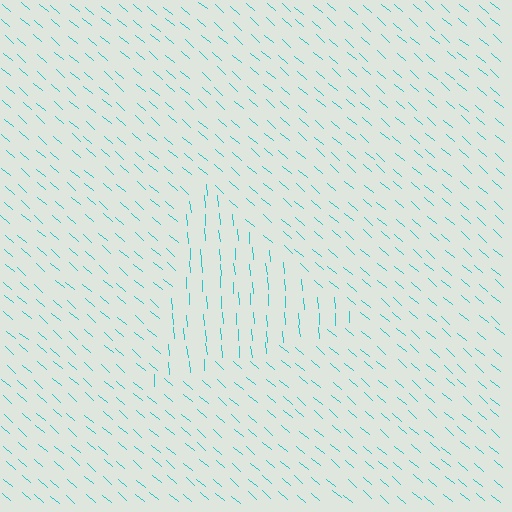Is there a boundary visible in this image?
Yes, there is a texture boundary formed by a change in line orientation.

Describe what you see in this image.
The image is filled with small cyan line segments. A triangle region in the image has lines oriented differently from the surrounding lines, creating a visible texture boundary.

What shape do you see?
I see a triangle.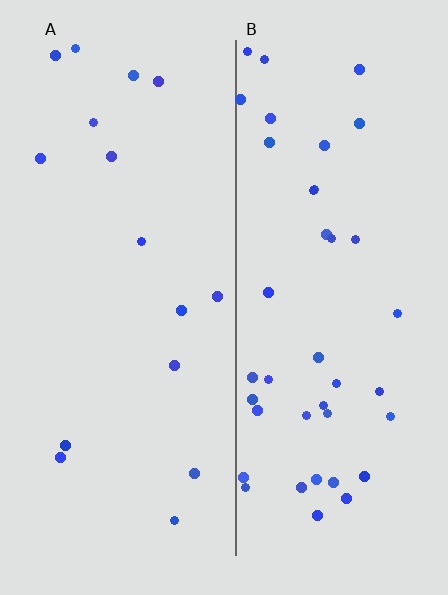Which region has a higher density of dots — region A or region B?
B (the right).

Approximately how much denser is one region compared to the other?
Approximately 2.6× — region B over region A.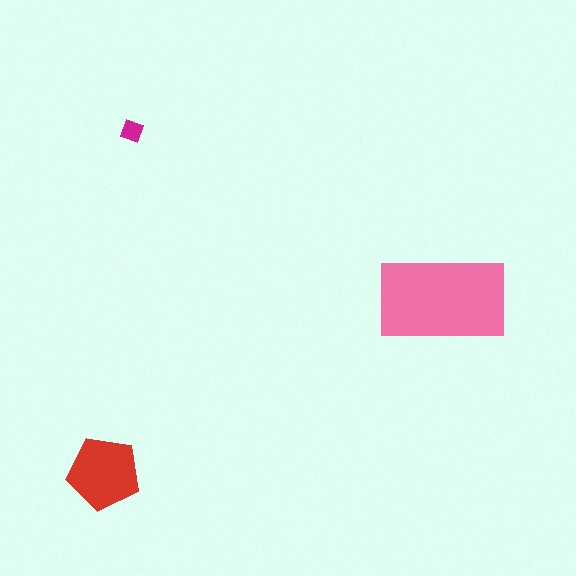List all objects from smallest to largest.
The magenta diamond, the red pentagon, the pink rectangle.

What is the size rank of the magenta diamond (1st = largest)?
3rd.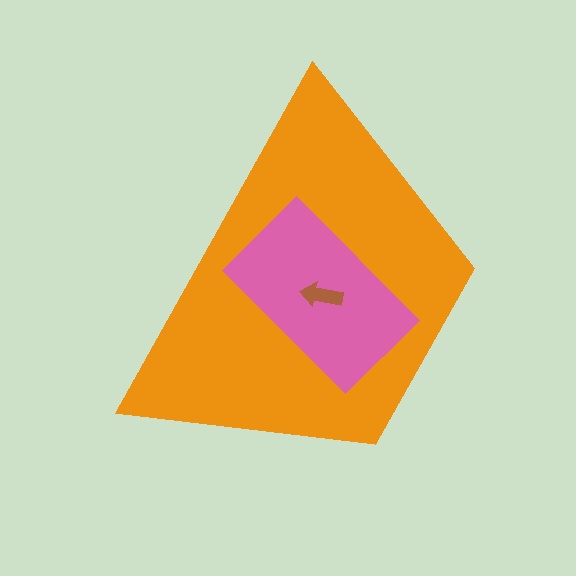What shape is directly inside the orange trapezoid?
The pink rectangle.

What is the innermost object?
The brown arrow.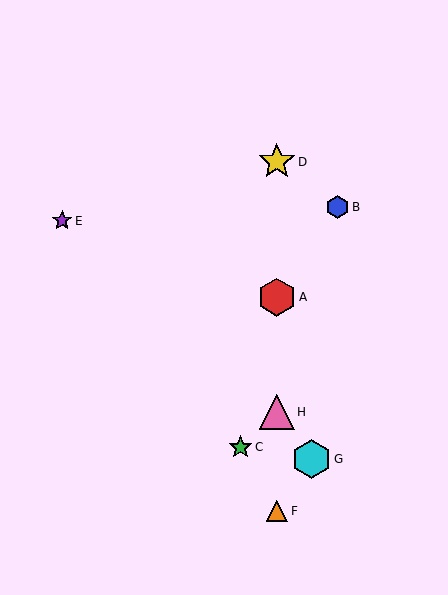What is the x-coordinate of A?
Object A is at x≈277.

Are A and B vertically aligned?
No, A is at x≈277 and B is at x≈338.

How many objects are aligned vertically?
4 objects (A, D, F, H) are aligned vertically.